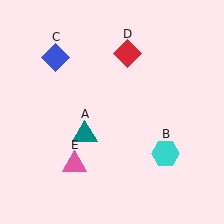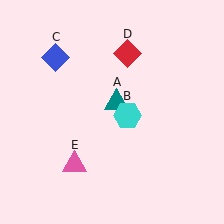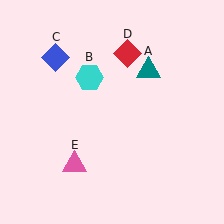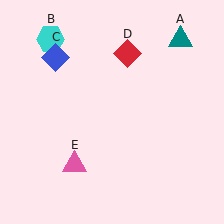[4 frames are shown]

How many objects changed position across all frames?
2 objects changed position: teal triangle (object A), cyan hexagon (object B).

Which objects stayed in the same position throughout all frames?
Blue diamond (object C) and red diamond (object D) and pink triangle (object E) remained stationary.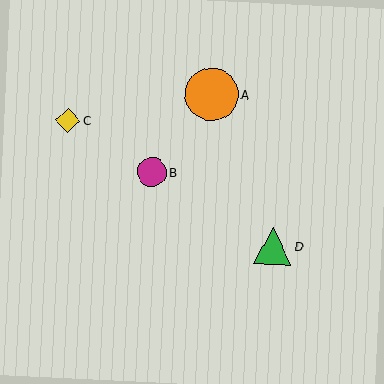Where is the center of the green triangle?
The center of the green triangle is at (273, 245).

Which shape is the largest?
The orange circle (labeled A) is the largest.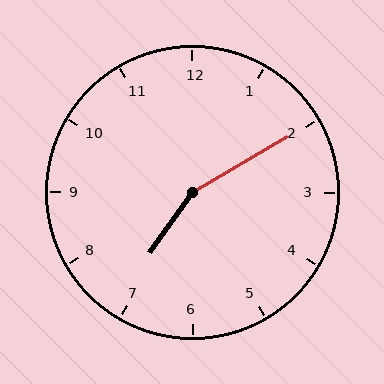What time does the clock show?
7:10.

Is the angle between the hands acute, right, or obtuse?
It is obtuse.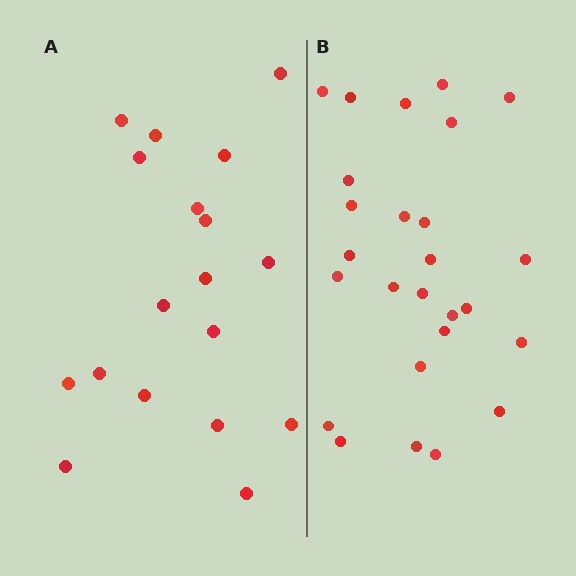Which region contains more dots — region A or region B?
Region B (the right region) has more dots.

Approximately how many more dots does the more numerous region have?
Region B has roughly 8 or so more dots than region A.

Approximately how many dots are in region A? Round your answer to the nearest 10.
About 20 dots. (The exact count is 18, which rounds to 20.)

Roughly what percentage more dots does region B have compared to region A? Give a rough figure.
About 45% more.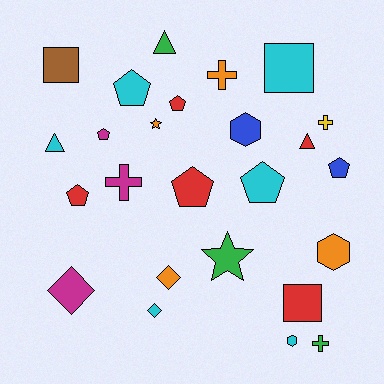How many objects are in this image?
There are 25 objects.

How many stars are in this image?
There are 2 stars.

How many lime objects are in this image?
There are no lime objects.